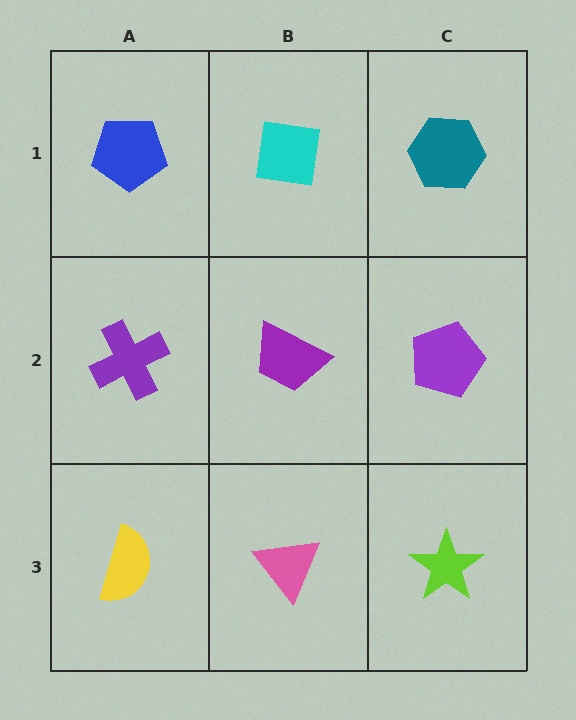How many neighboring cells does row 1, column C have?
2.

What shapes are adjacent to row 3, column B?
A purple trapezoid (row 2, column B), a yellow semicircle (row 3, column A), a lime star (row 3, column C).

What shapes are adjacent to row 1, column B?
A purple trapezoid (row 2, column B), a blue pentagon (row 1, column A), a teal hexagon (row 1, column C).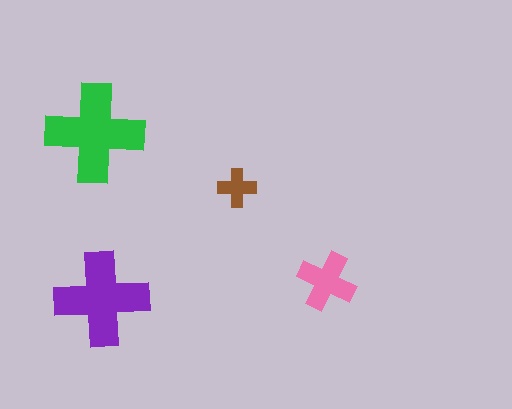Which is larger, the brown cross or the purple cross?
The purple one.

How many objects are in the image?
There are 4 objects in the image.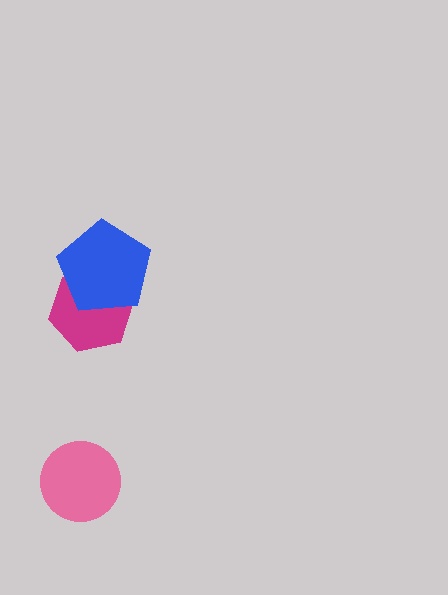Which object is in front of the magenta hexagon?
The blue pentagon is in front of the magenta hexagon.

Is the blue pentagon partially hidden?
No, no other shape covers it.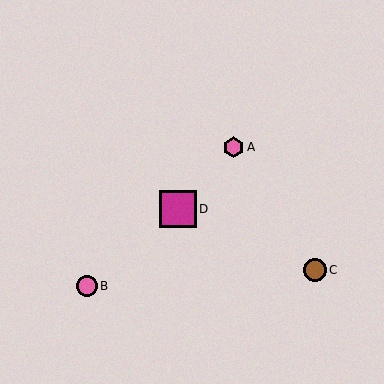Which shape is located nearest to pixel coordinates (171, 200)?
The magenta square (labeled D) at (178, 209) is nearest to that location.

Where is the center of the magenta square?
The center of the magenta square is at (178, 209).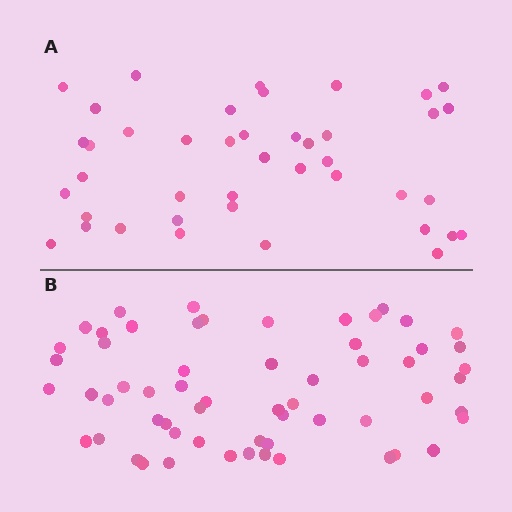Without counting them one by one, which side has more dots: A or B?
Region B (the bottom region) has more dots.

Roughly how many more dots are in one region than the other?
Region B has approximately 20 more dots than region A.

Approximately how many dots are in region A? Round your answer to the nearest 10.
About 40 dots. (The exact count is 42, which rounds to 40.)